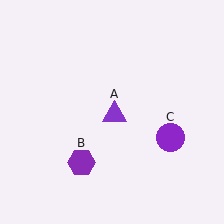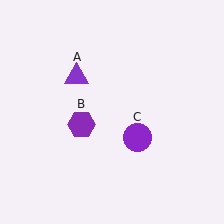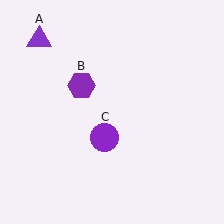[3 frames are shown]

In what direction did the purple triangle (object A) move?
The purple triangle (object A) moved up and to the left.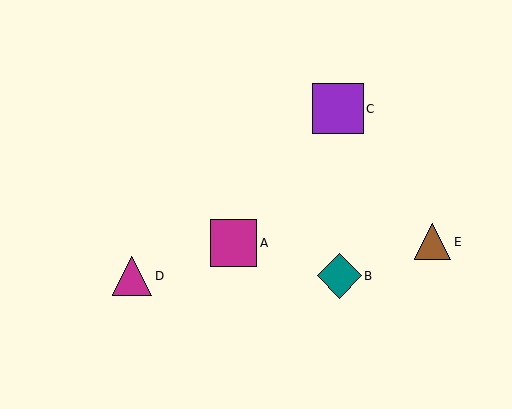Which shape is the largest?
The purple square (labeled C) is the largest.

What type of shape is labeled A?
Shape A is a magenta square.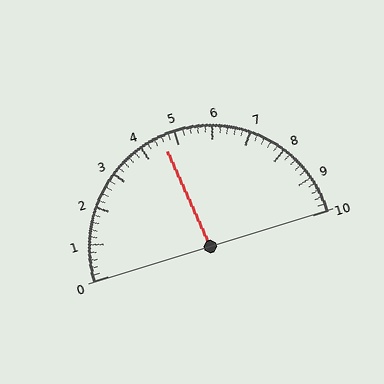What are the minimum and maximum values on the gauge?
The gauge ranges from 0 to 10.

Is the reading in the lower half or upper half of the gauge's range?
The reading is in the lower half of the range (0 to 10).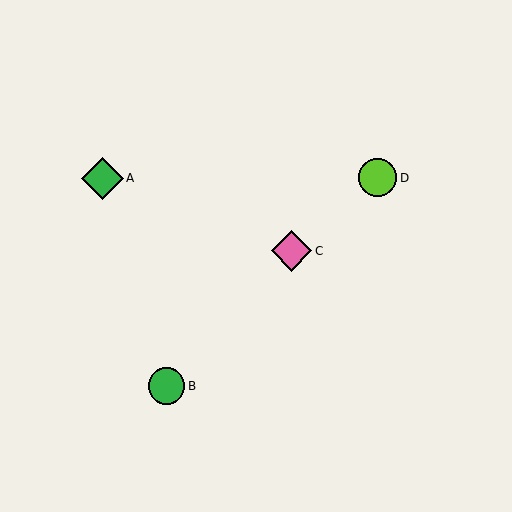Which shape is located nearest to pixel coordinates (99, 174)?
The green diamond (labeled A) at (102, 178) is nearest to that location.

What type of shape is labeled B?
Shape B is a green circle.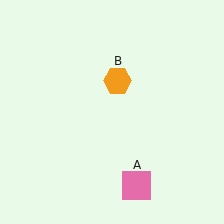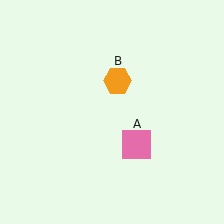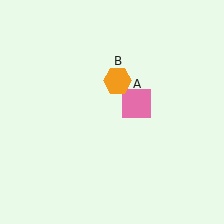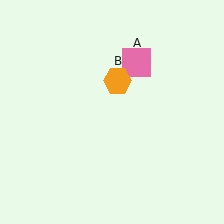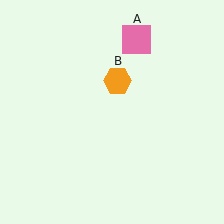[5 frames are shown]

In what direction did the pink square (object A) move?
The pink square (object A) moved up.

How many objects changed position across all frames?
1 object changed position: pink square (object A).